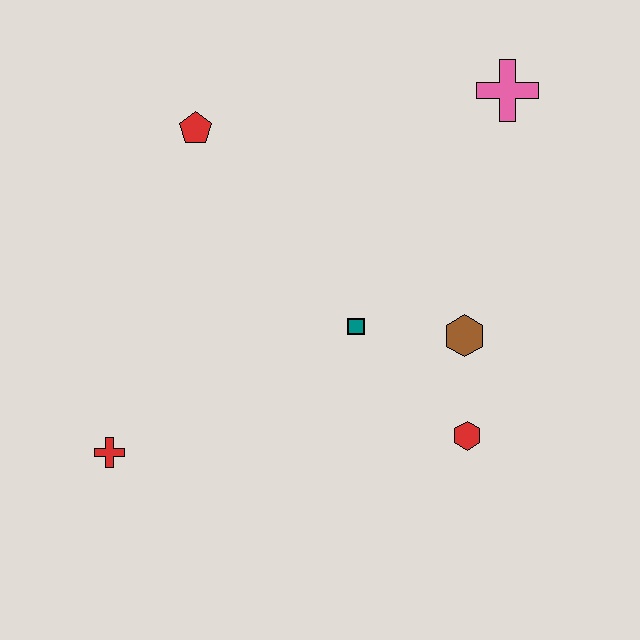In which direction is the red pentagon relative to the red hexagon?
The red pentagon is above the red hexagon.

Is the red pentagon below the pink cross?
Yes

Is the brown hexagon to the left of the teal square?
No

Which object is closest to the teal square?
The brown hexagon is closest to the teal square.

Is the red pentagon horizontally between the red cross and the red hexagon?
Yes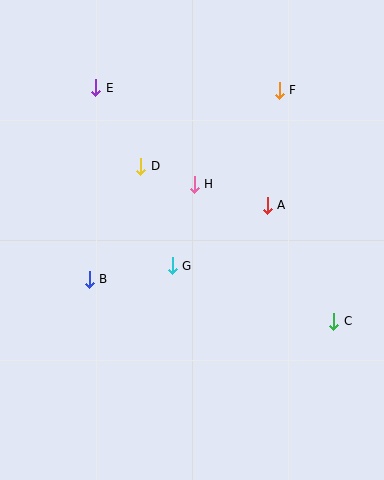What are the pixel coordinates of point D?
Point D is at (141, 166).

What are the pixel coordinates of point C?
Point C is at (334, 321).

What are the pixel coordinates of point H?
Point H is at (194, 184).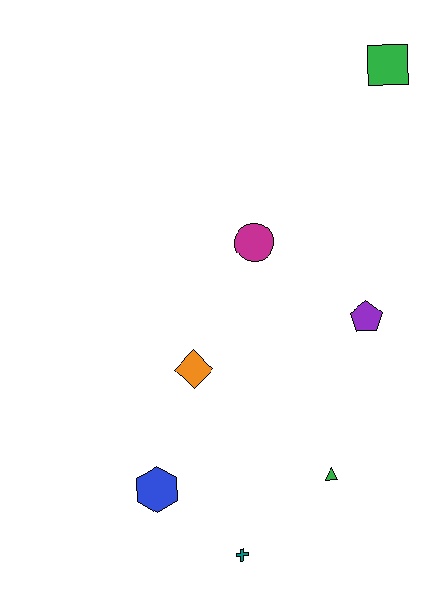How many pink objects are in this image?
There are no pink objects.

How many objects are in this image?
There are 7 objects.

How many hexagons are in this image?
There is 1 hexagon.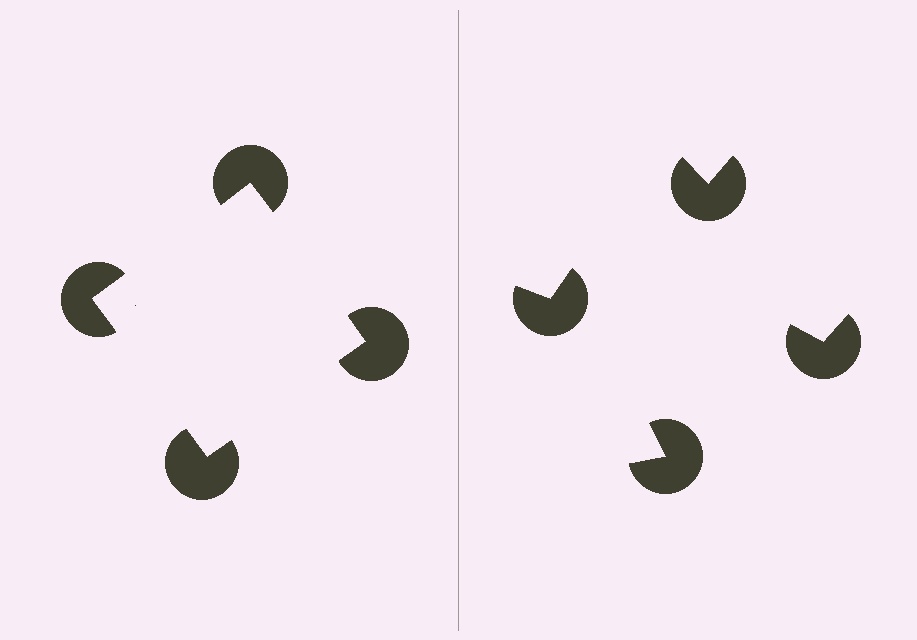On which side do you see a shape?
An illusory square appears on the left side. On the right side the wedge cuts are rotated, so no coherent shape forms.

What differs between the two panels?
The pac-man discs are positioned identically on both sides; only the wedge orientations differ. On the left they align to a square; on the right they are misaligned.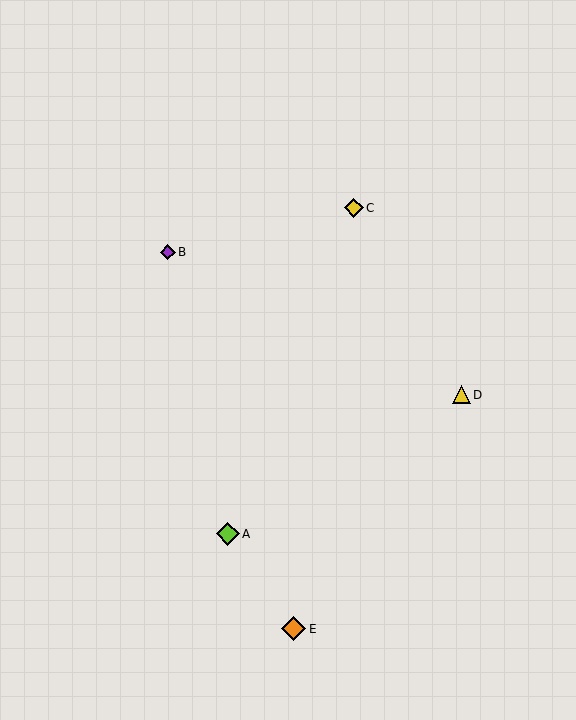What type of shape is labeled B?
Shape B is a purple diamond.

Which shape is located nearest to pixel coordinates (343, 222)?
The yellow diamond (labeled C) at (354, 208) is nearest to that location.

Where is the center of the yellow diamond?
The center of the yellow diamond is at (354, 208).